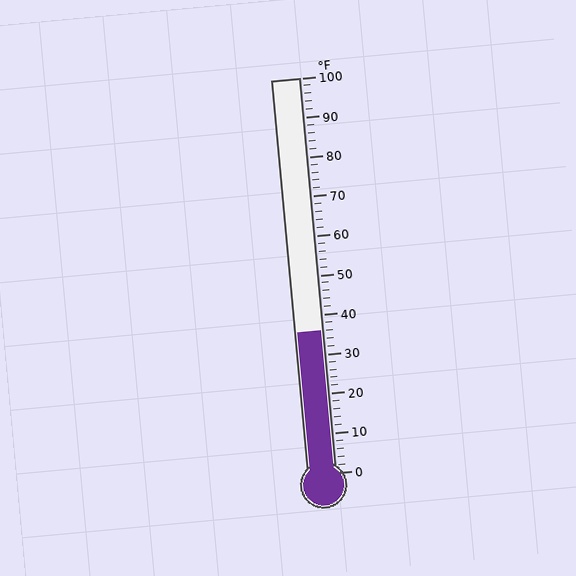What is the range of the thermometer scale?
The thermometer scale ranges from 0°F to 100°F.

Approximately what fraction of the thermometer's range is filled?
The thermometer is filled to approximately 35% of its range.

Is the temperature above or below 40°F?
The temperature is below 40°F.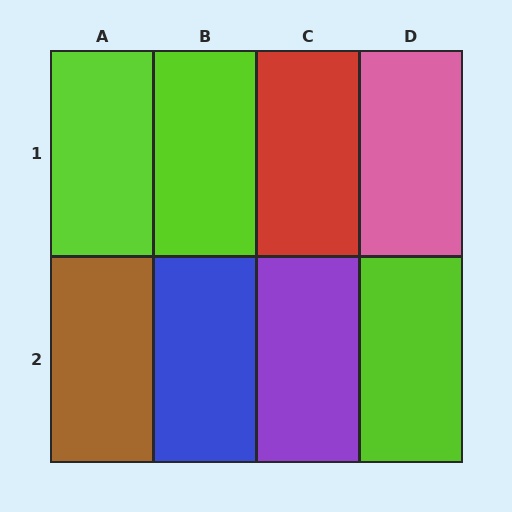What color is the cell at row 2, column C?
Purple.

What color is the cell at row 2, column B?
Blue.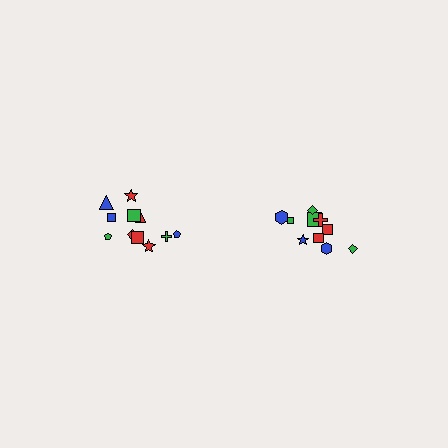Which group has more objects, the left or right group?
The left group.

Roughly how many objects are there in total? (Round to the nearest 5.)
Roughly 20 objects in total.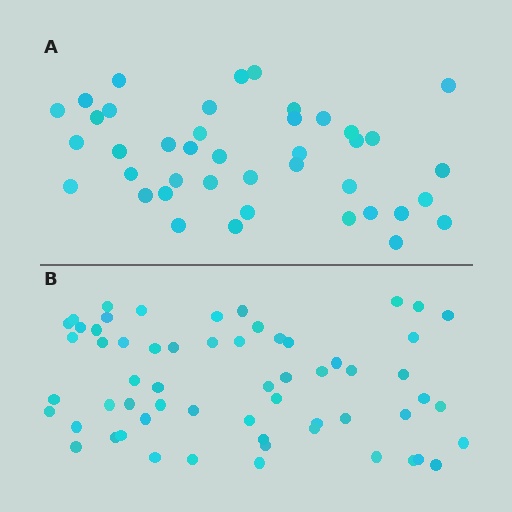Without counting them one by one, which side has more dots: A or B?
Region B (the bottom region) has more dots.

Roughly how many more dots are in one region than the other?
Region B has approximately 20 more dots than region A.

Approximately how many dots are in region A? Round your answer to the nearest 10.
About 40 dots. (The exact count is 41, which rounds to 40.)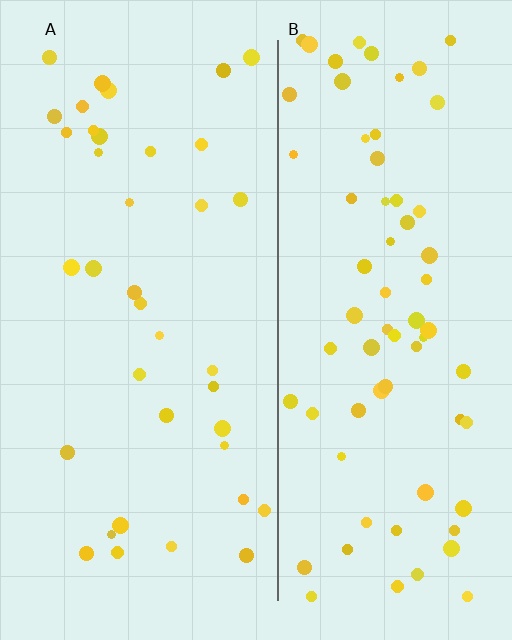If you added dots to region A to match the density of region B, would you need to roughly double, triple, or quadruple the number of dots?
Approximately double.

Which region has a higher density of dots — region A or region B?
B (the right).